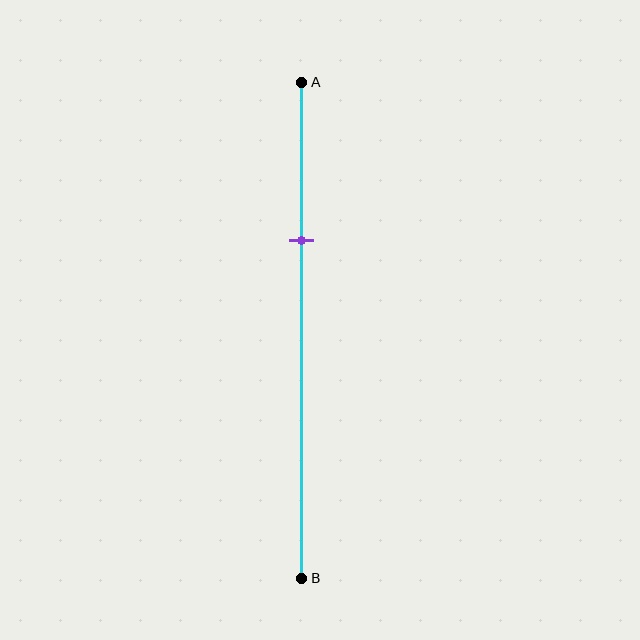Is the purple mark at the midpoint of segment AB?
No, the mark is at about 30% from A, not at the 50% midpoint.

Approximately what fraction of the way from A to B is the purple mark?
The purple mark is approximately 30% of the way from A to B.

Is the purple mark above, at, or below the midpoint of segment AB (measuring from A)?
The purple mark is above the midpoint of segment AB.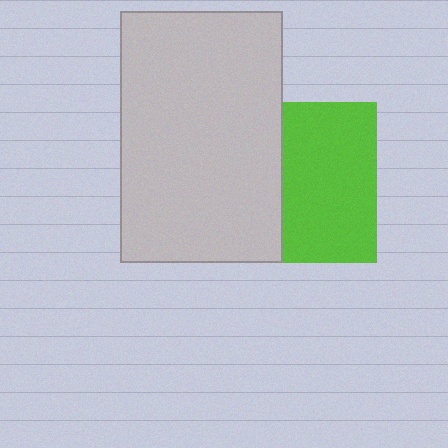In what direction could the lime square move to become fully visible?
The lime square could move right. That would shift it out from behind the light gray rectangle entirely.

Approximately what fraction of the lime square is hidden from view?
Roughly 41% of the lime square is hidden behind the light gray rectangle.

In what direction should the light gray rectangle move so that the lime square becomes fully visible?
The light gray rectangle should move left. That is the shortest direction to clear the overlap and leave the lime square fully visible.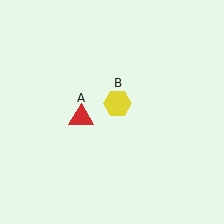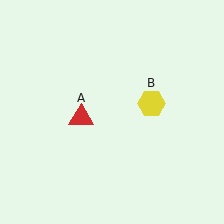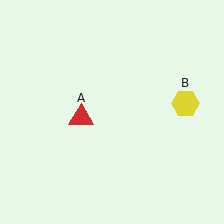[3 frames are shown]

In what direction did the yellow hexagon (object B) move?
The yellow hexagon (object B) moved right.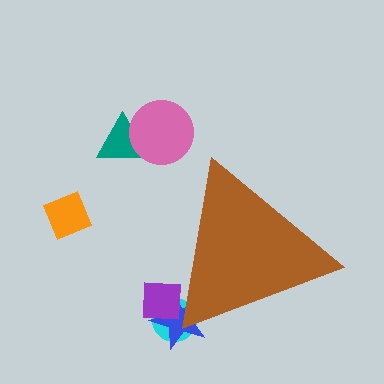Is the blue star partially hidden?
Yes, the blue star is partially hidden behind the brown triangle.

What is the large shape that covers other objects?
A brown triangle.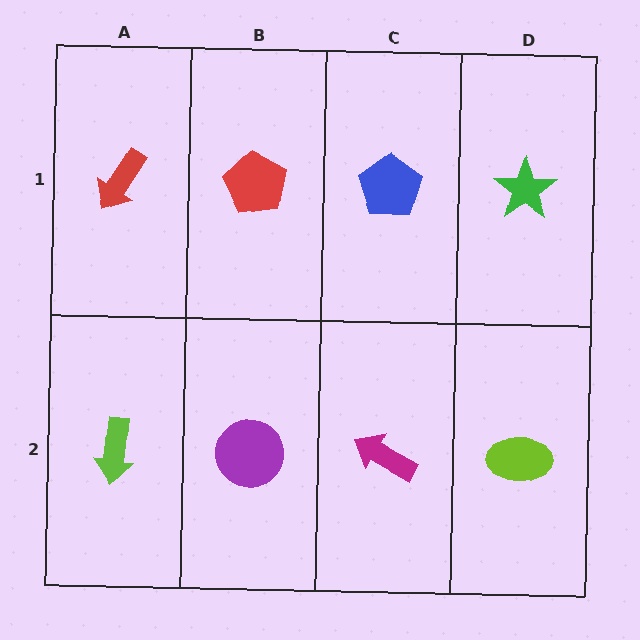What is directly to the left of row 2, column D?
A magenta arrow.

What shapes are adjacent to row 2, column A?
A red arrow (row 1, column A), a purple circle (row 2, column B).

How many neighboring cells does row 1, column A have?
2.